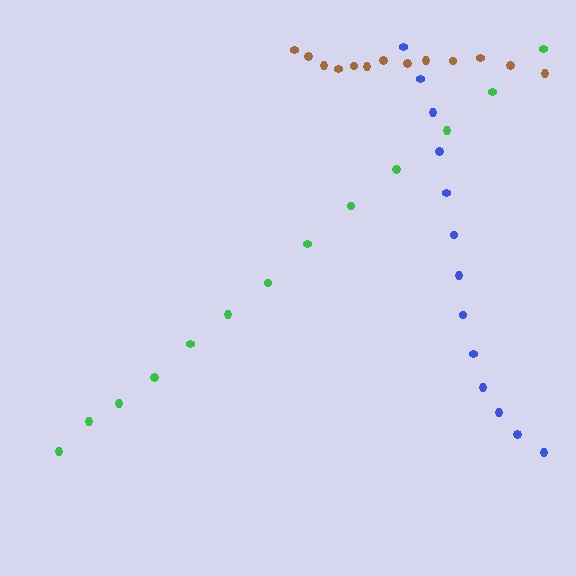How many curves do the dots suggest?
There are 3 distinct paths.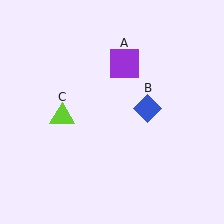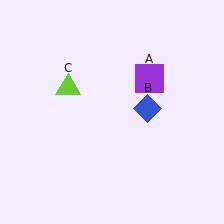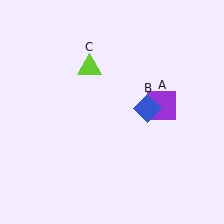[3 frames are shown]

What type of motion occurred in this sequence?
The purple square (object A), lime triangle (object C) rotated clockwise around the center of the scene.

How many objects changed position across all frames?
2 objects changed position: purple square (object A), lime triangle (object C).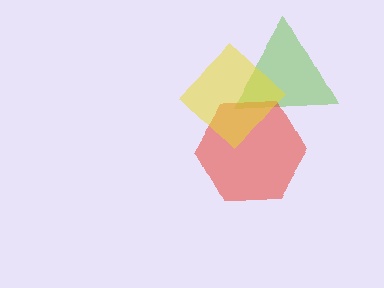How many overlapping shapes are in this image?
There are 3 overlapping shapes in the image.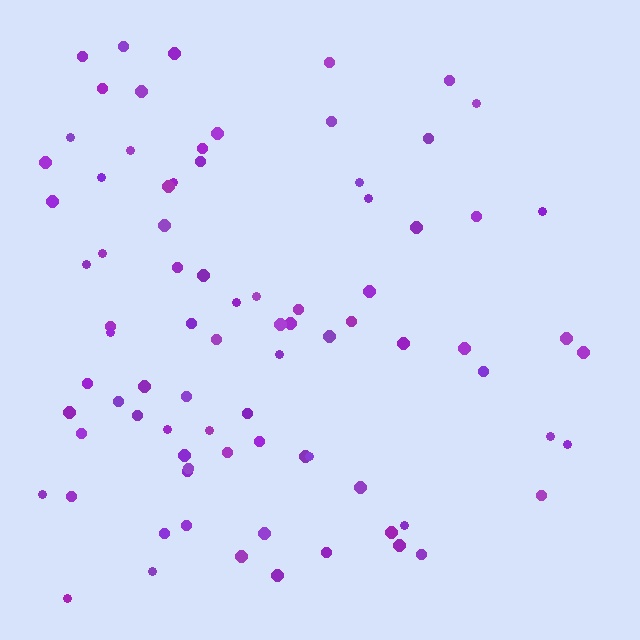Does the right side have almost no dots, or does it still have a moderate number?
Still a moderate number, just noticeably fewer than the left.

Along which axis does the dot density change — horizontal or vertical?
Horizontal.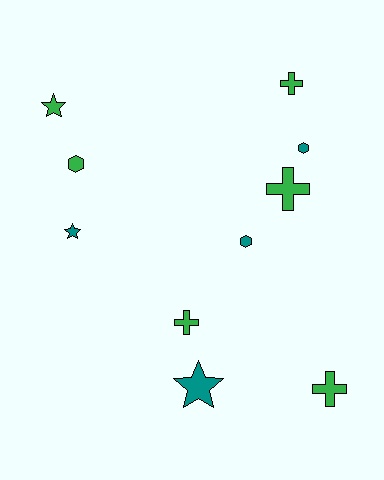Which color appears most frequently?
Green, with 6 objects.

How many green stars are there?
There is 1 green star.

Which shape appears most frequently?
Cross, with 4 objects.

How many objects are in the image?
There are 10 objects.